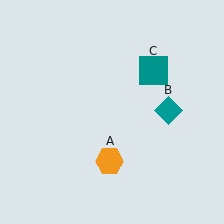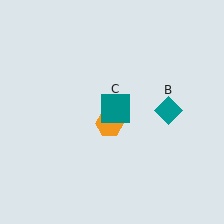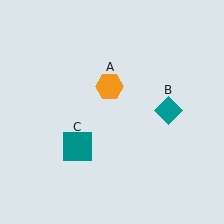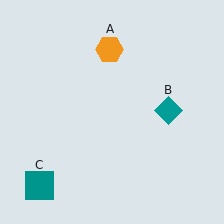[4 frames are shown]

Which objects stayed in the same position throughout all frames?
Teal diamond (object B) remained stationary.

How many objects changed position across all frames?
2 objects changed position: orange hexagon (object A), teal square (object C).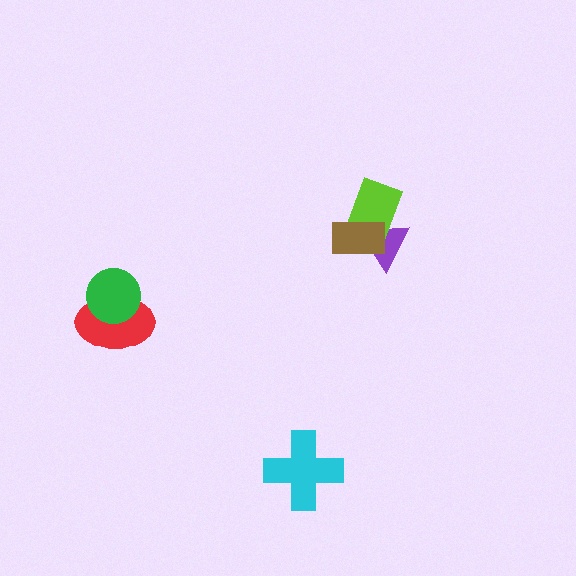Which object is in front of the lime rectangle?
The brown rectangle is in front of the lime rectangle.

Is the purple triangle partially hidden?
Yes, it is partially covered by another shape.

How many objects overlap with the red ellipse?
1 object overlaps with the red ellipse.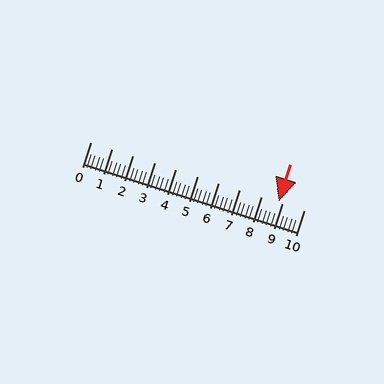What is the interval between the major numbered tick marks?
The major tick marks are spaced 1 units apart.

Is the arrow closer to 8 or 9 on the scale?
The arrow is closer to 9.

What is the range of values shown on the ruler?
The ruler shows values from 0 to 10.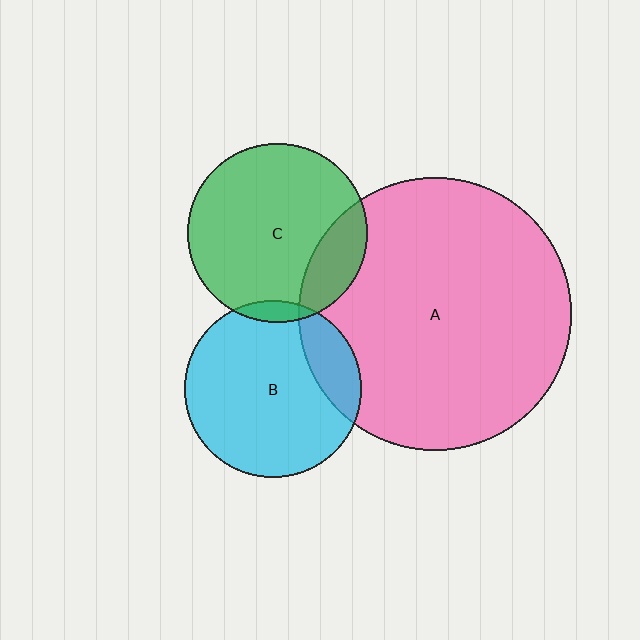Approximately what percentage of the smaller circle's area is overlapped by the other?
Approximately 15%.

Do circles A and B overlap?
Yes.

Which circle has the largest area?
Circle A (pink).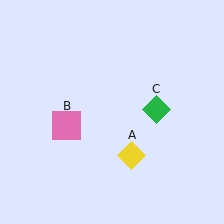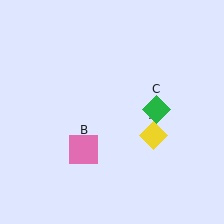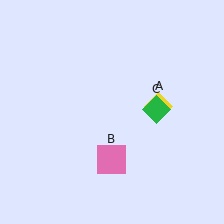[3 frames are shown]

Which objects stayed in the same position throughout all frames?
Green diamond (object C) remained stationary.